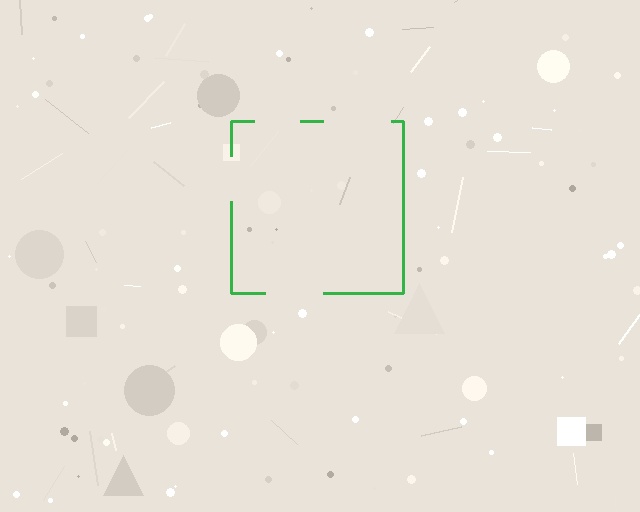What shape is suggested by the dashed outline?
The dashed outline suggests a square.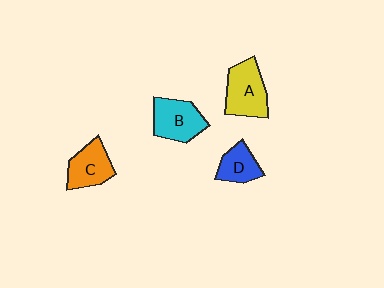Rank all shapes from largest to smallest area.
From largest to smallest: A (yellow), B (cyan), C (orange), D (blue).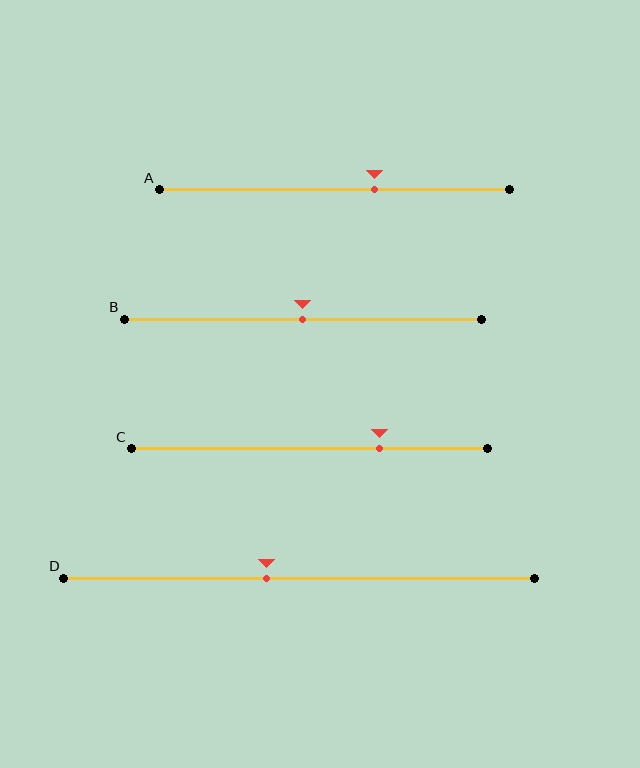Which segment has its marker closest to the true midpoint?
Segment B has its marker closest to the true midpoint.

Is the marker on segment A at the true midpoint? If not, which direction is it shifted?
No, the marker on segment A is shifted to the right by about 11% of the segment length.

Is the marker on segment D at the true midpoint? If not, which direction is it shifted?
No, the marker on segment D is shifted to the left by about 7% of the segment length.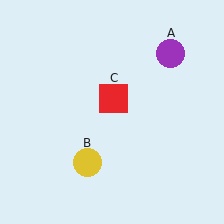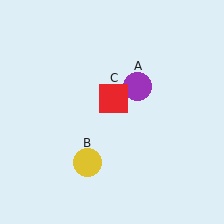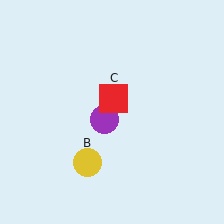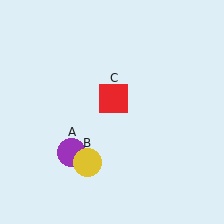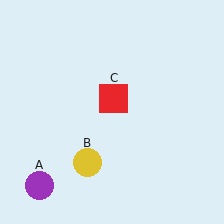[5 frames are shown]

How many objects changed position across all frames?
1 object changed position: purple circle (object A).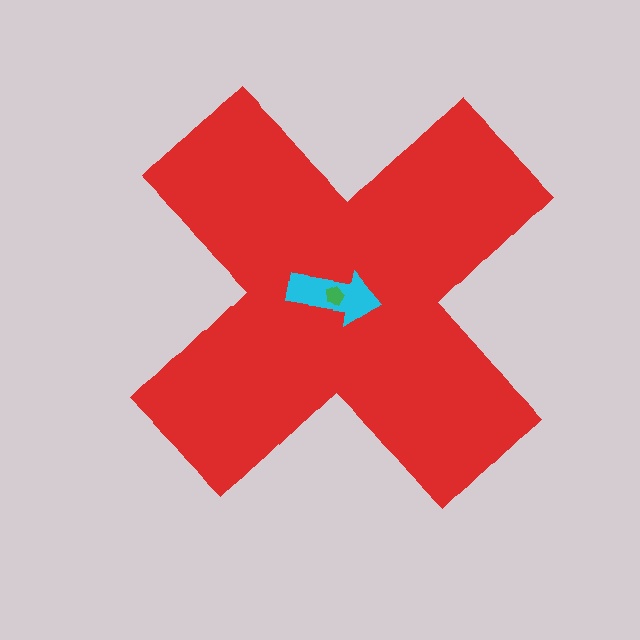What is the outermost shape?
The red cross.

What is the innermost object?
The green pentagon.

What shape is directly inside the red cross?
The cyan arrow.